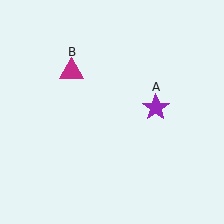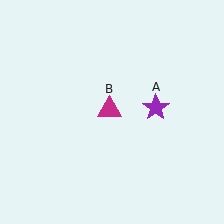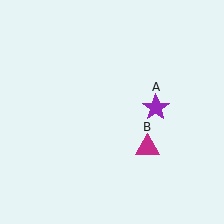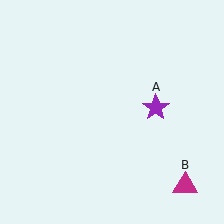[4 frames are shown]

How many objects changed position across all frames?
1 object changed position: magenta triangle (object B).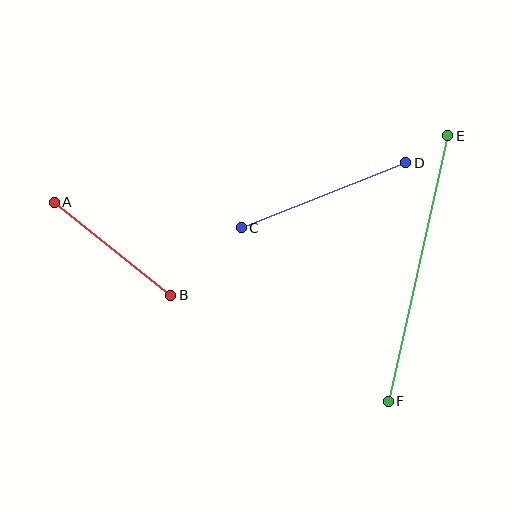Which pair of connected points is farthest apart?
Points E and F are farthest apart.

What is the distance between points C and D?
The distance is approximately 177 pixels.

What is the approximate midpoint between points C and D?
The midpoint is at approximately (324, 195) pixels.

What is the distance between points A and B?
The distance is approximately 149 pixels.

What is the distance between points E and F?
The distance is approximately 272 pixels.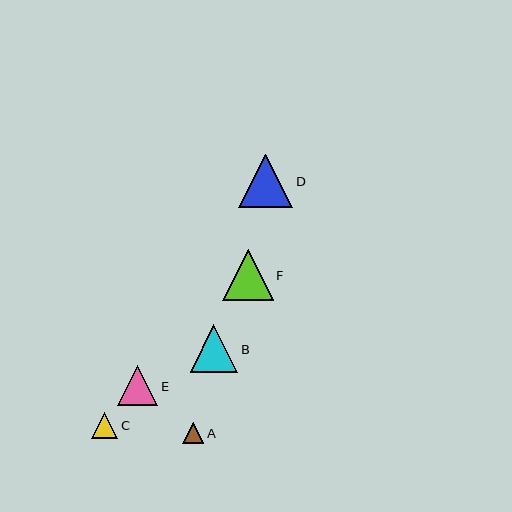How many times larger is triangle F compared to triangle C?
Triangle F is approximately 1.9 times the size of triangle C.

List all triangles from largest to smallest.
From largest to smallest: D, F, B, E, C, A.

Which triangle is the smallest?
Triangle A is the smallest with a size of approximately 21 pixels.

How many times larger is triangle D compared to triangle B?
Triangle D is approximately 1.1 times the size of triangle B.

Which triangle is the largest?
Triangle D is the largest with a size of approximately 54 pixels.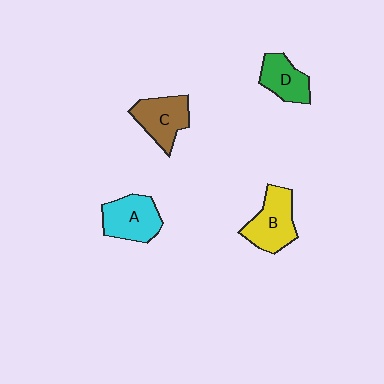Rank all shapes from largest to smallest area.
From largest to smallest: B (yellow), A (cyan), C (brown), D (green).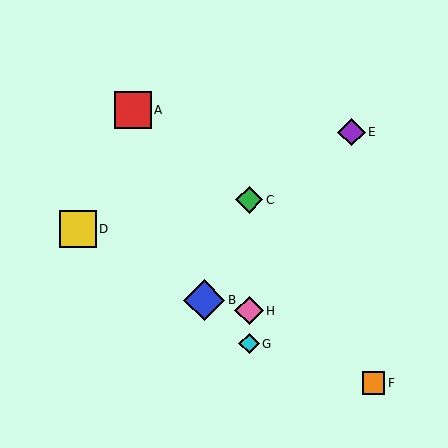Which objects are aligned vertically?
Objects C, G, H are aligned vertically.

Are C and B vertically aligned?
No, C is at x≈249 and B is at x≈204.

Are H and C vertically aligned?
Yes, both are at x≈249.